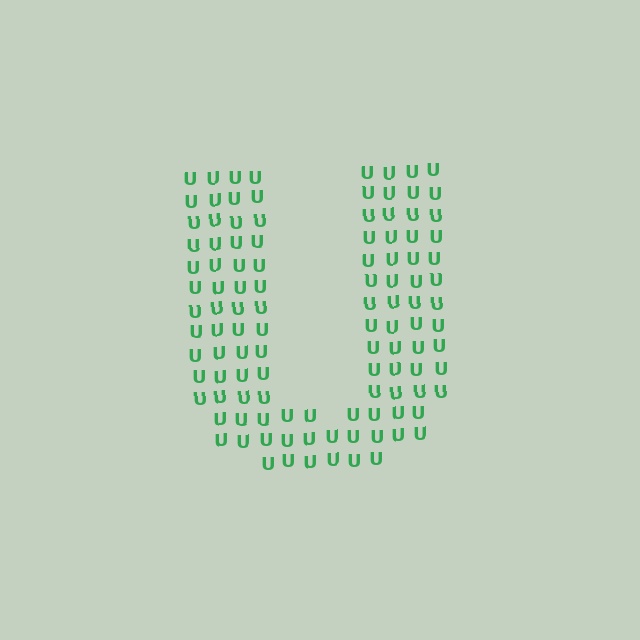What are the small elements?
The small elements are letter U's.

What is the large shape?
The large shape is the letter U.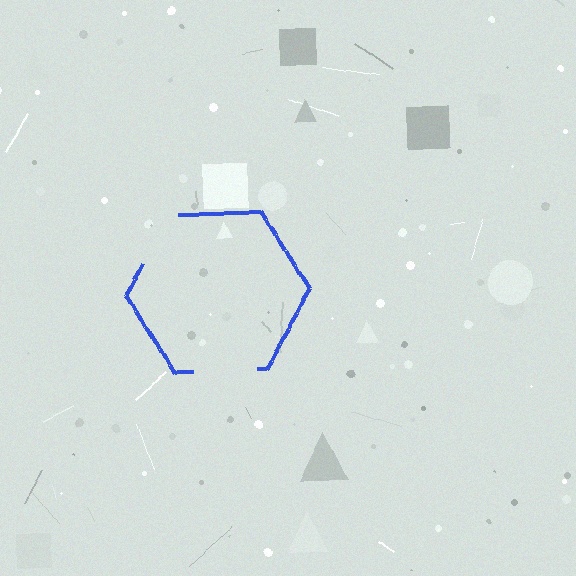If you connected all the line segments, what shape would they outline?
They would outline a hexagon.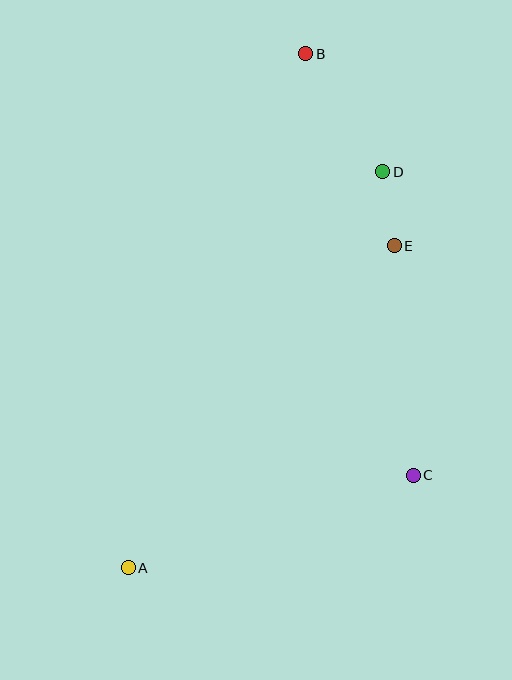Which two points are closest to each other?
Points D and E are closest to each other.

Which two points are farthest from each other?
Points A and B are farthest from each other.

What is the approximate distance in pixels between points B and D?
The distance between B and D is approximately 141 pixels.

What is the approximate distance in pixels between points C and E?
The distance between C and E is approximately 230 pixels.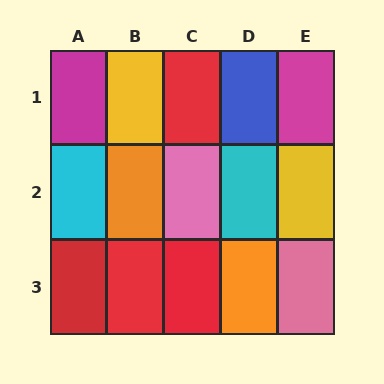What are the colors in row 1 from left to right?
Magenta, yellow, red, blue, magenta.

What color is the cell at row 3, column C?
Red.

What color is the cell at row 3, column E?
Pink.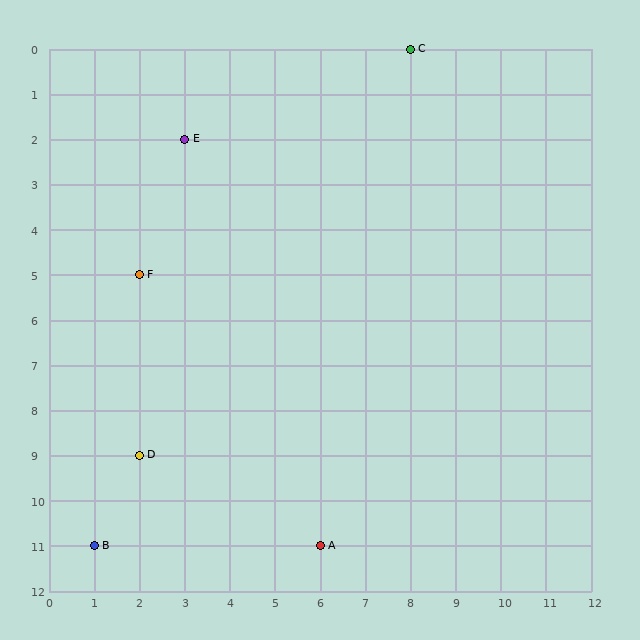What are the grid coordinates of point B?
Point B is at grid coordinates (1, 11).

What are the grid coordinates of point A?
Point A is at grid coordinates (6, 11).